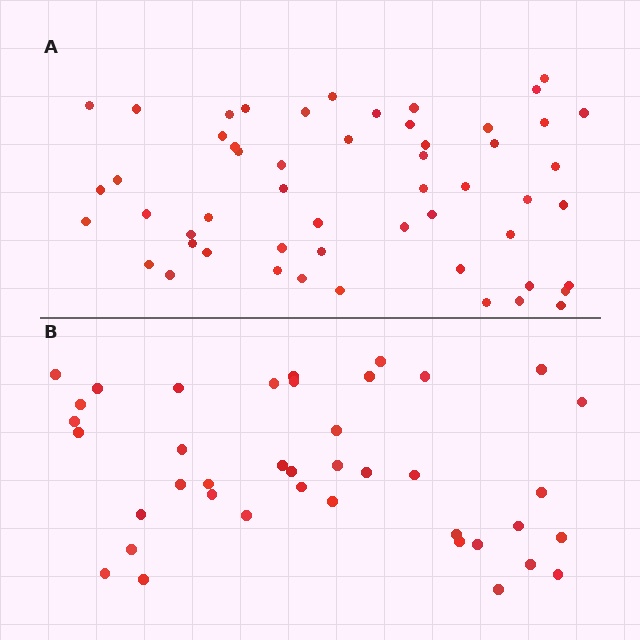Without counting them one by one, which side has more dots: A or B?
Region A (the top region) has more dots.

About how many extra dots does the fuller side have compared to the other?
Region A has approximately 15 more dots than region B.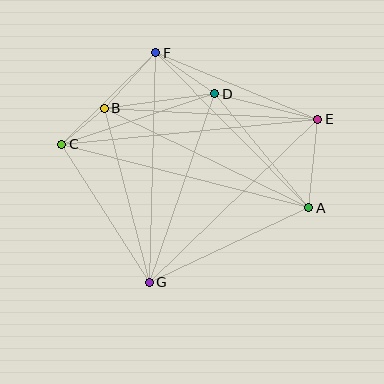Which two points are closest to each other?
Points B and C are closest to each other.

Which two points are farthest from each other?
Points C and E are farthest from each other.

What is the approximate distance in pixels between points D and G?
The distance between D and G is approximately 200 pixels.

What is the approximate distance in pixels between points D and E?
The distance between D and E is approximately 106 pixels.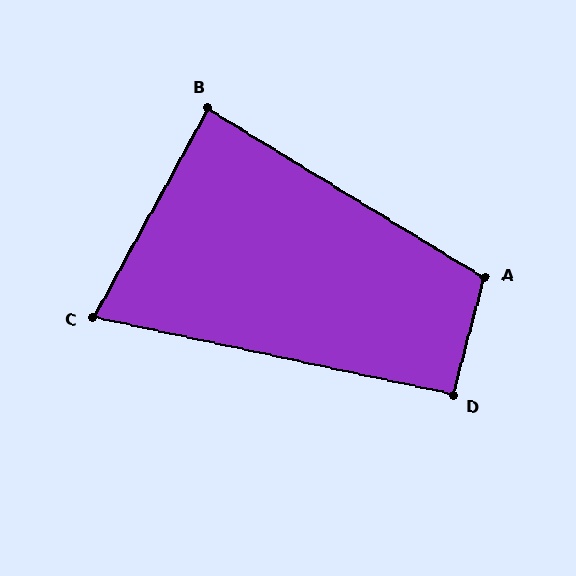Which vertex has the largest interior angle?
A, at approximately 107 degrees.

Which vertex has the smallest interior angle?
C, at approximately 73 degrees.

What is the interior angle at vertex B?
Approximately 87 degrees (approximately right).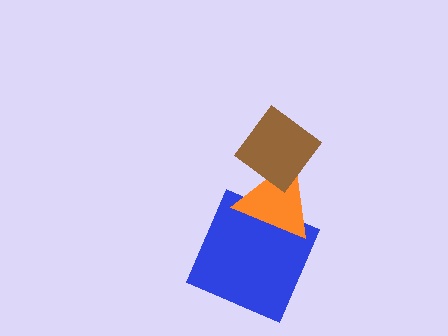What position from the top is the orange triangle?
The orange triangle is 2nd from the top.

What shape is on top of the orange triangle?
The brown diamond is on top of the orange triangle.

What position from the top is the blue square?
The blue square is 3rd from the top.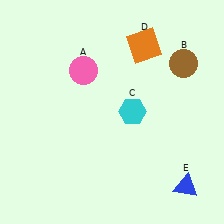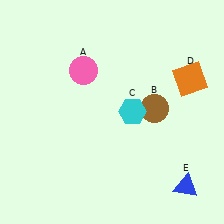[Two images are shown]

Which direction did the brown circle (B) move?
The brown circle (B) moved down.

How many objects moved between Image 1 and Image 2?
2 objects moved between the two images.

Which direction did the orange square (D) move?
The orange square (D) moved right.